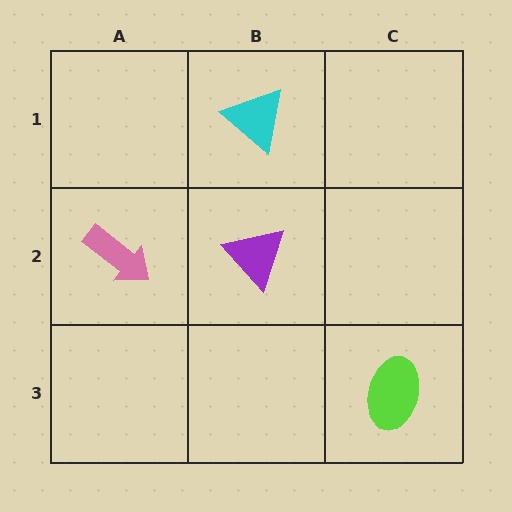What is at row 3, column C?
A lime ellipse.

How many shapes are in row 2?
2 shapes.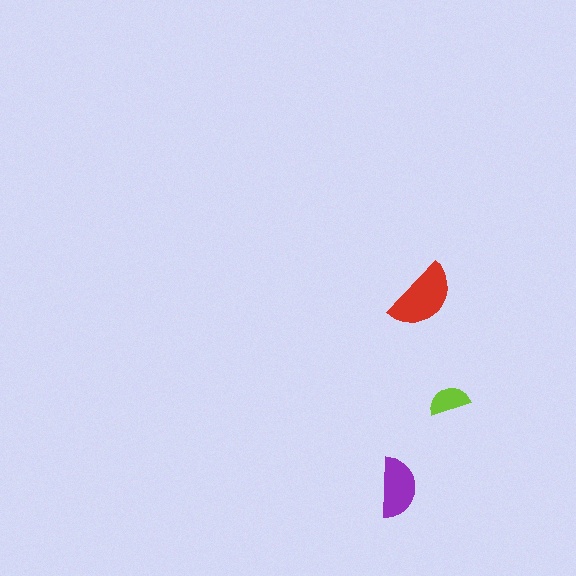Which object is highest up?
The red semicircle is topmost.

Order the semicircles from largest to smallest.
the red one, the purple one, the lime one.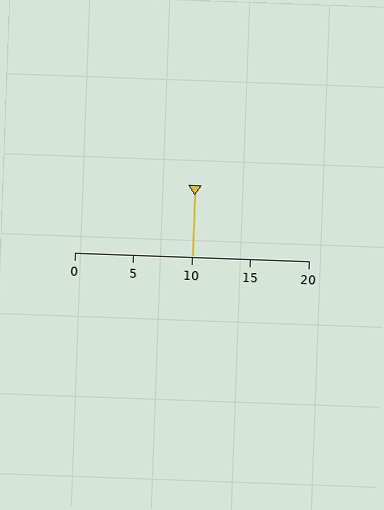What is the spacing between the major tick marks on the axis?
The major ticks are spaced 5 apart.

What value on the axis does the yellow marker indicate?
The marker indicates approximately 10.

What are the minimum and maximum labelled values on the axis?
The axis runs from 0 to 20.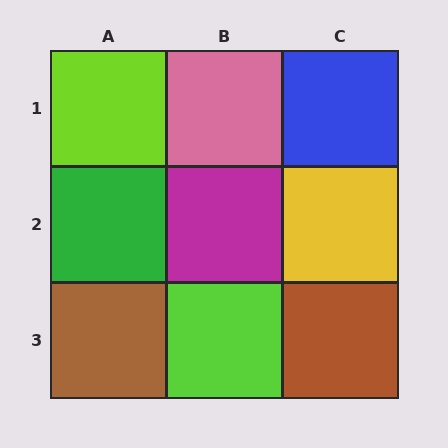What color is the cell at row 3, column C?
Brown.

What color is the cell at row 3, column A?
Brown.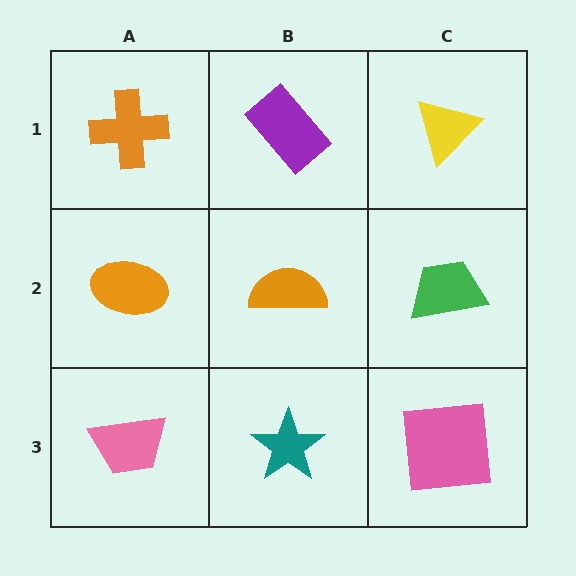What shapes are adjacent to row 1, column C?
A green trapezoid (row 2, column C), a purple rectangle (row 1, column B).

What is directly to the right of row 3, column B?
A pink square.